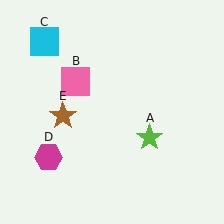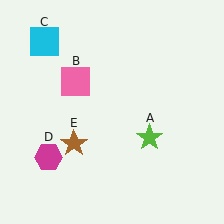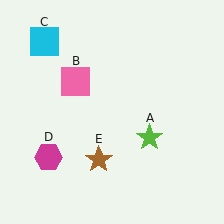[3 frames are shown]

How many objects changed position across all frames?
1 object changed position: brown star (object E).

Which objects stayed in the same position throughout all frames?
Lime star (object A) and pink square (object B) and cyan square (object C) and magenta hexagon (object D) remained stationary.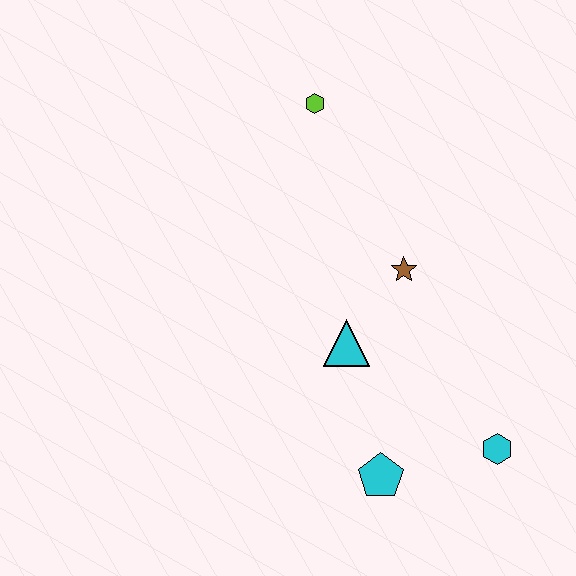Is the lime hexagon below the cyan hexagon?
No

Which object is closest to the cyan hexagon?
The cyan pentagon is closest to the cyan hexagon.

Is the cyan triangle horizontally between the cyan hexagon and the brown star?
No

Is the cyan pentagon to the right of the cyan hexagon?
No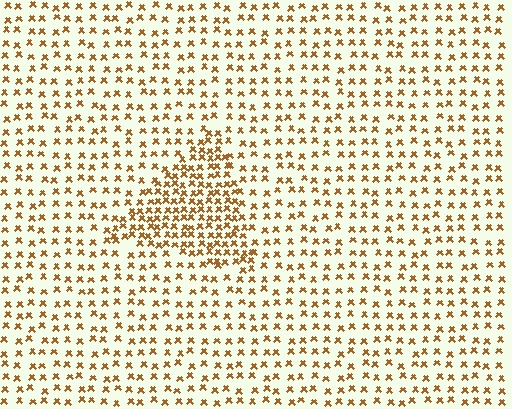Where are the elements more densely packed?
The elements are more densely packed inside the triangle boundary.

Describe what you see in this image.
The image contains small brown elements arranged at two different densities. A triangle-shaped region is visible where the elements are more densely packed than the surrounding area.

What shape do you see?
I see a triangle.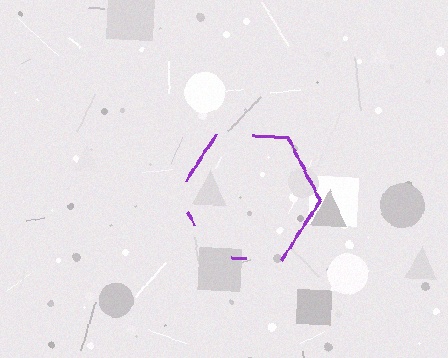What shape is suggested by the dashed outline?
The dashed outline suggests a hexagon.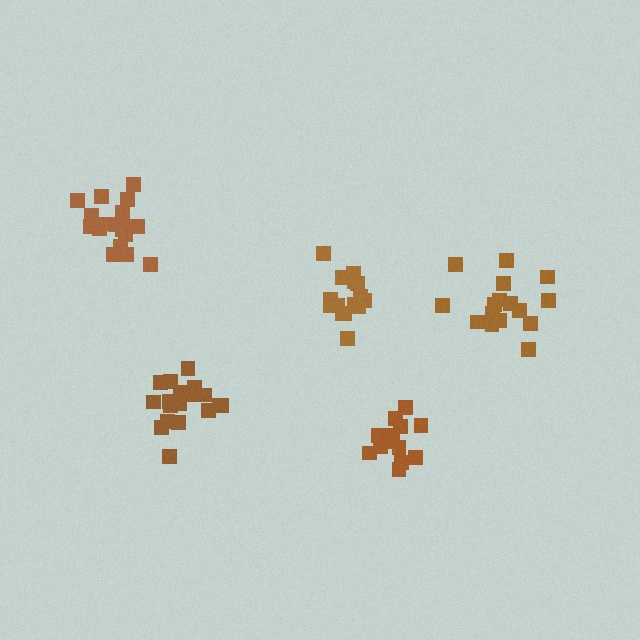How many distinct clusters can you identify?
There are 5 distinct clusters.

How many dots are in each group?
Group 1: 13 dots, Group 2: 15 dots, Group 3: 18 dots, Group 4: 18 dots, Group 5: 16 dots (80 total).